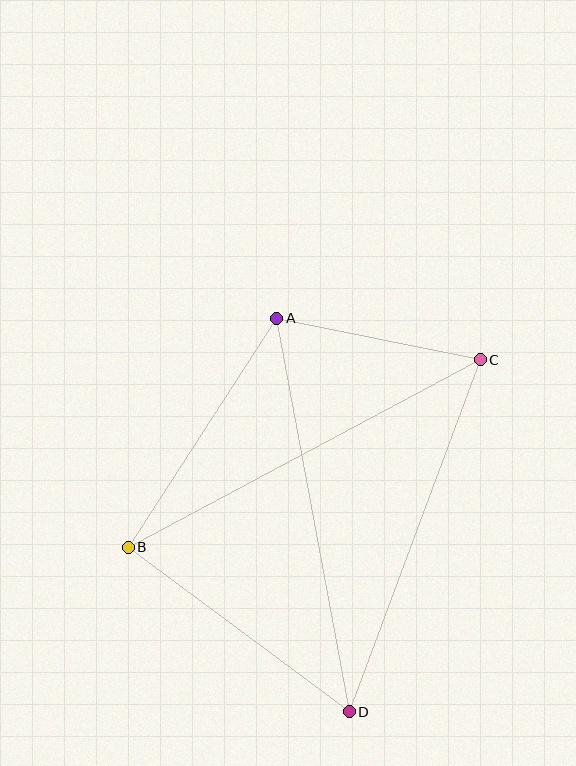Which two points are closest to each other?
Points A and C are closest to each other.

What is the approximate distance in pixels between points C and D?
The distance between C and D is approximately 376 pixels.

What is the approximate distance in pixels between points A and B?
The distance between A and B is approximately 273 pixels.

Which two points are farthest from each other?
Points A and D are farthest from each other.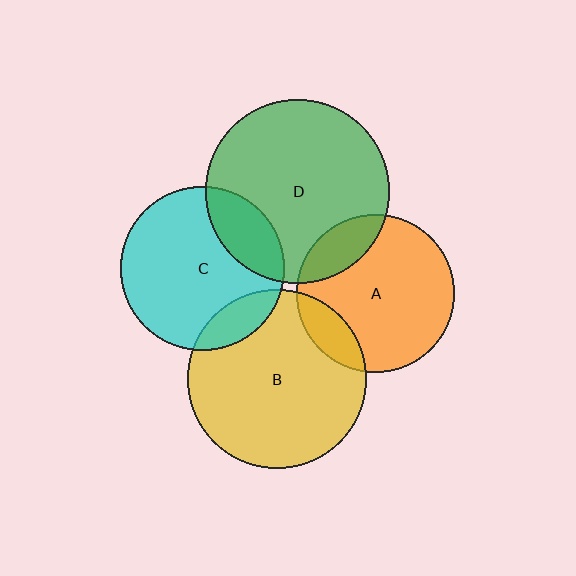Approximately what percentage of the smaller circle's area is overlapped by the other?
Approximately 20%.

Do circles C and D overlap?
Yes.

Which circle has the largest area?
Circle D (green).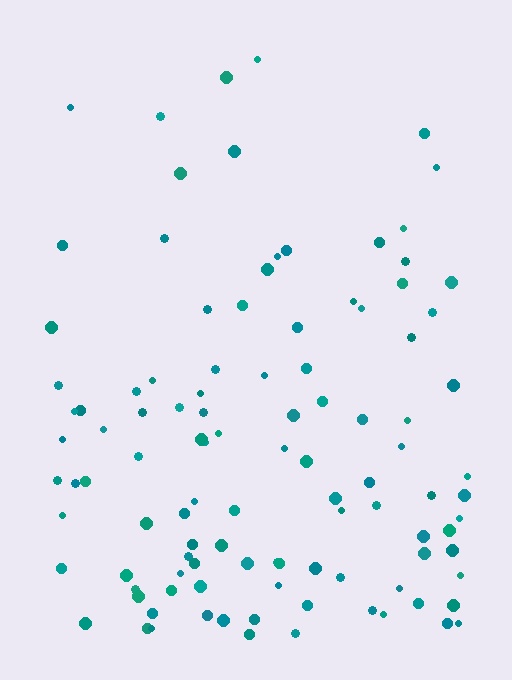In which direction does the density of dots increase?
From top to bottom, with the bottom side densest.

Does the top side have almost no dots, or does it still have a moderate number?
Still a moderate number, just noticeably fewer than the bottom.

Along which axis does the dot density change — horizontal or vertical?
Vertical.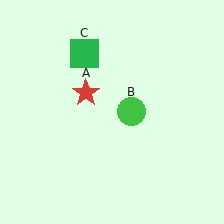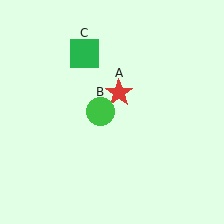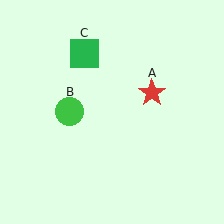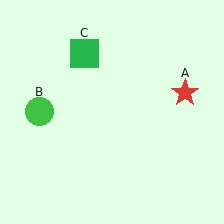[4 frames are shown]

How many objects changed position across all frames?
2 objects changed position: red star (object A), green circle (object B).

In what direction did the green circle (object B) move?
The green circle (object B) moved left.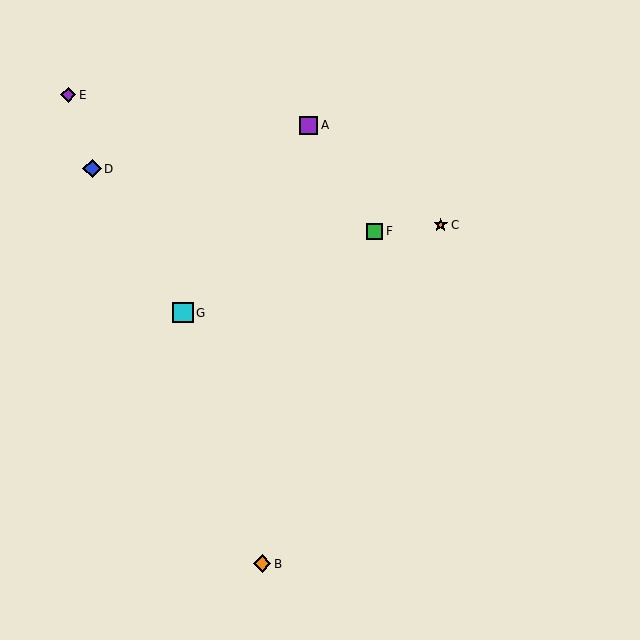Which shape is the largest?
The cyan square (labeled G) is the largest.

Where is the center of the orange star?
The center of the orange star is at (441, 225).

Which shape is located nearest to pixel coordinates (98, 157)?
The blue diamond (labeled D) at (92, 169) is nearest to that location.